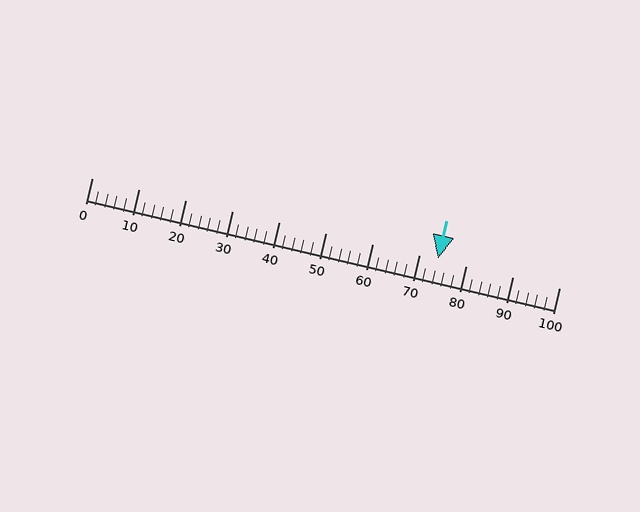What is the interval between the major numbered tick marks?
The major tick marks are spaced 10 units apart.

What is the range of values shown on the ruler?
The ruler shows values from 0 to 100.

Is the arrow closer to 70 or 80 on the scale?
The arrow is closer to 70.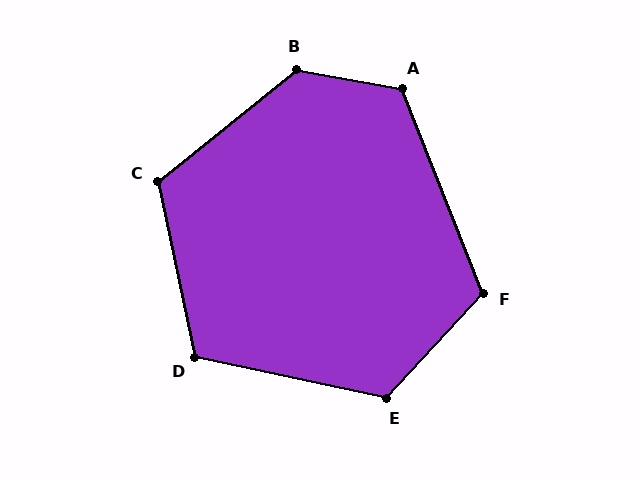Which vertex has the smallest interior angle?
D, at approximately 114 degrees.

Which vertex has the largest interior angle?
B, at approximately 131 degrees.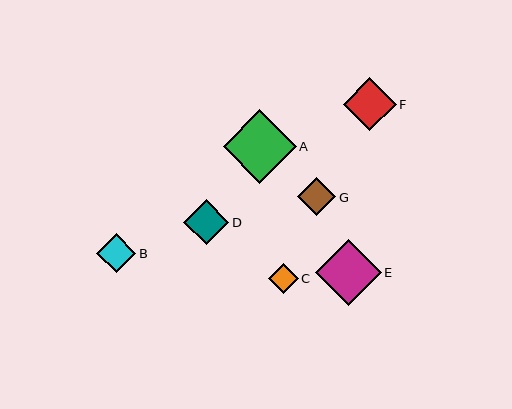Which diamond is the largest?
Diamond A is the largest with a size of approximately 73 pixels.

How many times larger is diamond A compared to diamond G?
Diamond A is approximately 1.9 times the size of diamond G.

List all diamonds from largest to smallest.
From largest to smallest: A, E, F, D, B, G, C.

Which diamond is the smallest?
Diamond C is the smallest with a size of approximately 30 pixels.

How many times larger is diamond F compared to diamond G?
Diamond F is approximately 1.4 times the size of diamond G.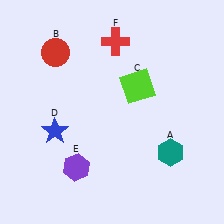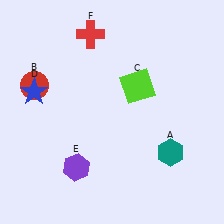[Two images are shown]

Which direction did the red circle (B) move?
The red circle (B) moved down.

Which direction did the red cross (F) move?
The red cross (F) moved left.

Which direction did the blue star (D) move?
The blue star (D) moved up.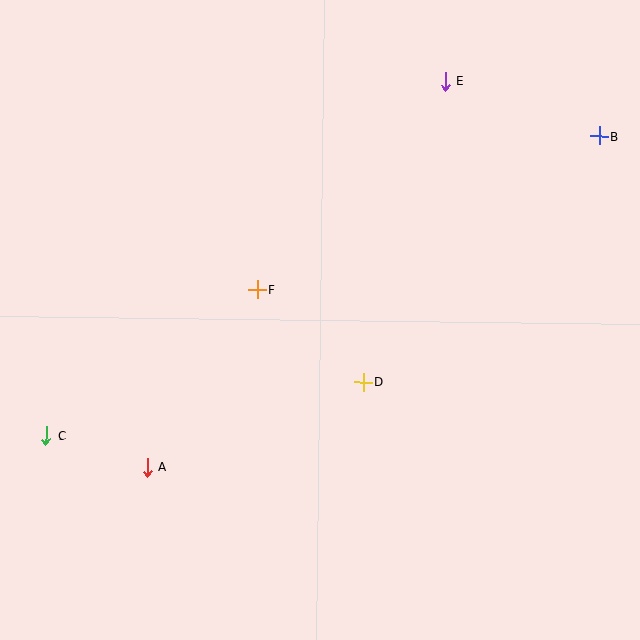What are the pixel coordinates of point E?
Point E is at (445, 81).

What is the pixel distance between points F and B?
The distance between F and B is 375 pixels.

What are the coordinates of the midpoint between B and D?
The midpoint between B and D is at (482, 259).